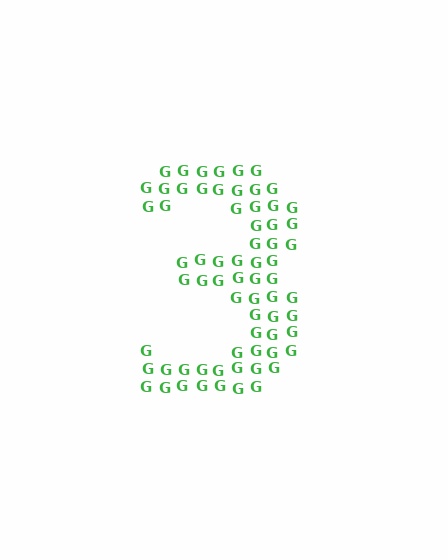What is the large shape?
The large shape is the digit 3.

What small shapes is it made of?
It is made of small letter G's.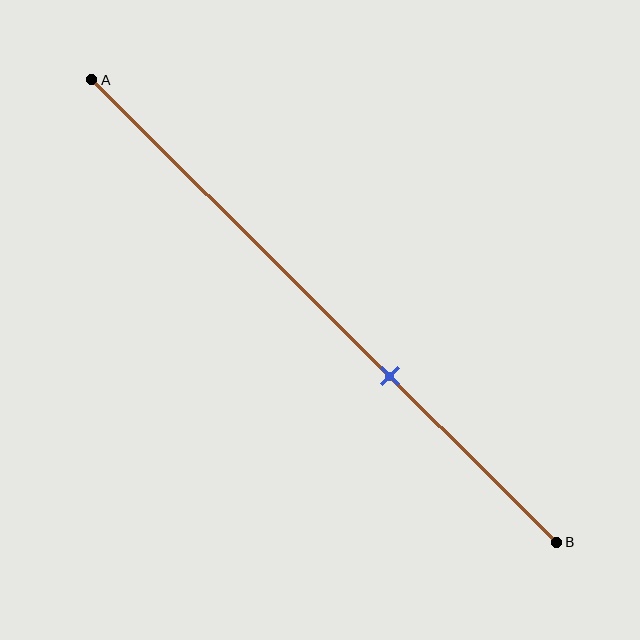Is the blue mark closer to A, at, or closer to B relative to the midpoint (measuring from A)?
The blue mark is closer to point B than the midpoint of segment AB.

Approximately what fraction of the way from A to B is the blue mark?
The blue mark is approximately 65% of the way from A to B.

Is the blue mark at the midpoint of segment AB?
No, the mark is at about 65% from A, not at the 50% midpoint.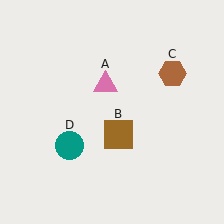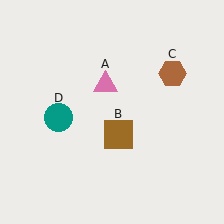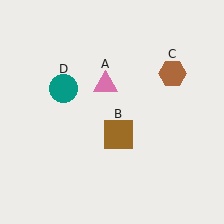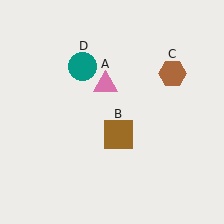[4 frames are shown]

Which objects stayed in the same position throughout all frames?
Pink triangle (object A) and brown square (object B) and brown hexagon (object C) remained stationary.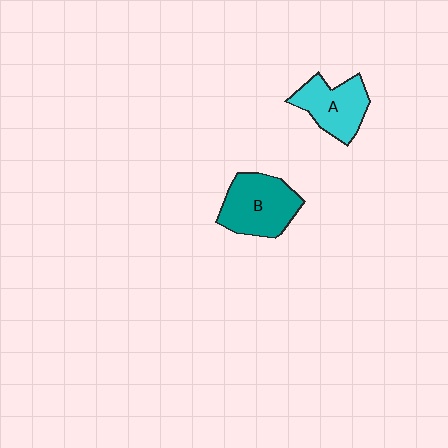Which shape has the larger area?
Shape B (teal).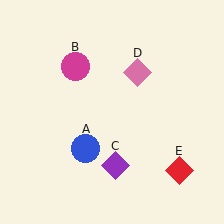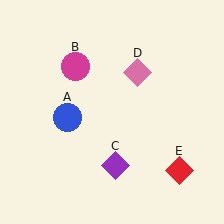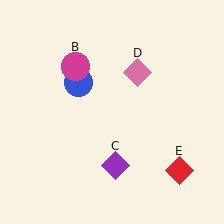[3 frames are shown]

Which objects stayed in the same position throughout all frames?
Magenta circle (object B) and purple diamond (object C) and pink diamond (object D) and red diamond (object E) remained stationary.